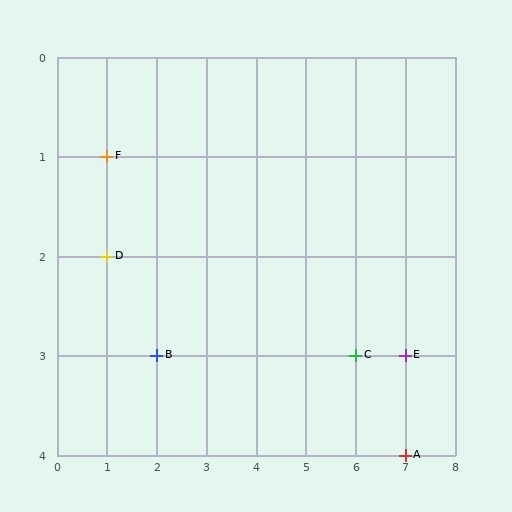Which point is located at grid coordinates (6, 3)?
Point C is at (6, 3).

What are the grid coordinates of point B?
Point B is at grid coordinates (2, 3).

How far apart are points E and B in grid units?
Points E and B are 5 columns apart.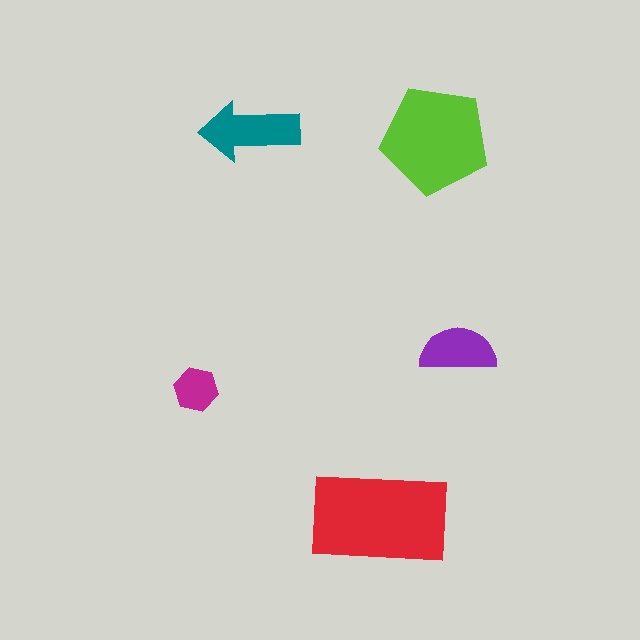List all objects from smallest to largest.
The magenta hexagon, the purple semicircle, the teal arrow, the lime pentagon, the red rectangle.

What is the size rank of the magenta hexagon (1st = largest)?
5th.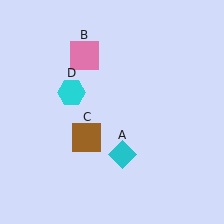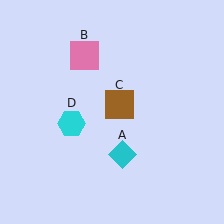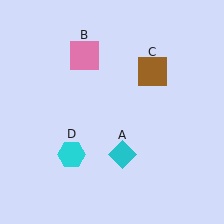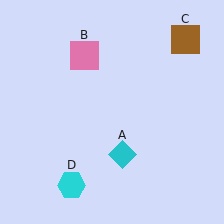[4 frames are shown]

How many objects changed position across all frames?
2 objects changed position: brown square (object C), cyan hexagon (object D).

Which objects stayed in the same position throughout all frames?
Cyan diamond (object A) and pink square (object B) remained stationary.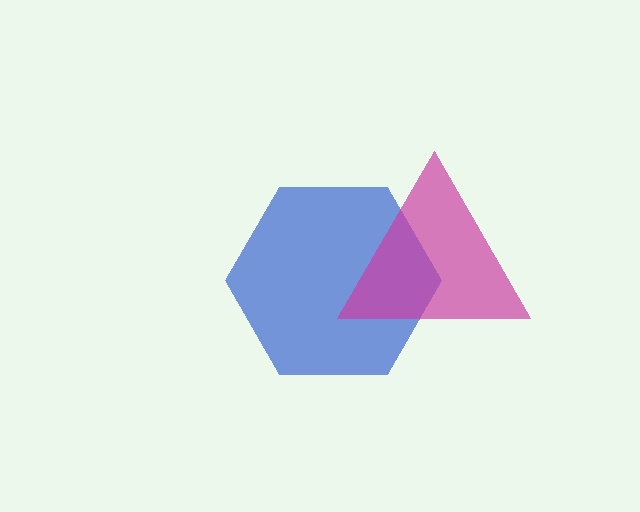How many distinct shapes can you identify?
There are 2 distinct shapes: a blue hexagon, a magenta triangle.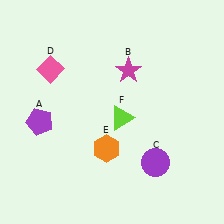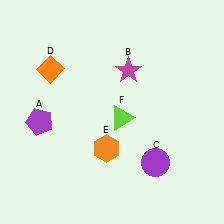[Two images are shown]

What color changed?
The diamond (D) changed from pink in Image 1 to orange in Image 2.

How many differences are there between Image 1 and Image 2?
There is 1 difference between the two images.